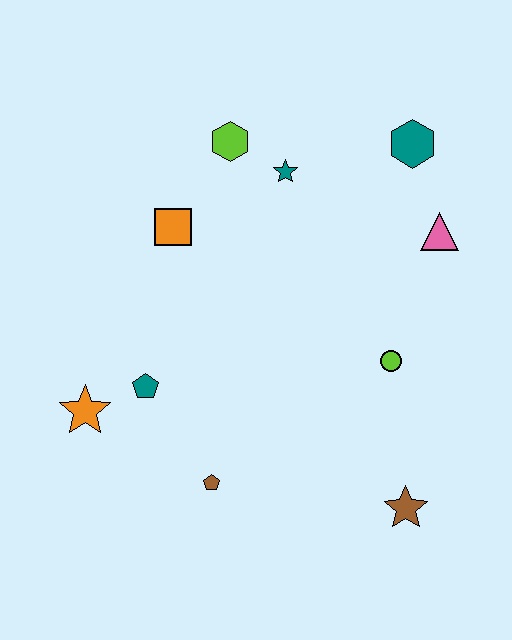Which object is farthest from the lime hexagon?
The brown star is farthest from the lime hexagon.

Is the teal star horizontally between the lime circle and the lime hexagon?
Yes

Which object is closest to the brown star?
The lime circle is closest to the brown star.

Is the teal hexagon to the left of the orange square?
No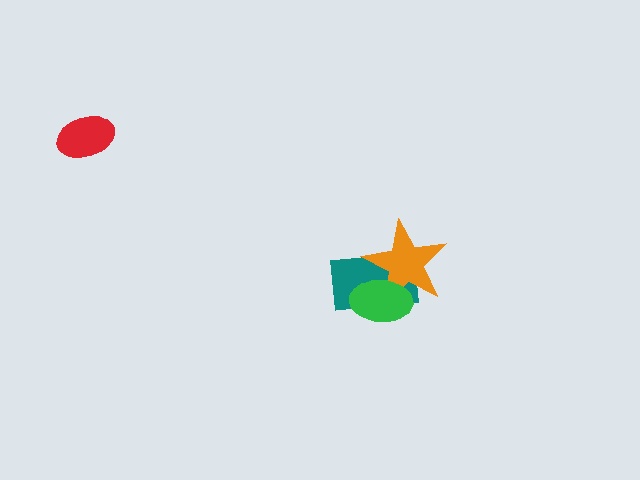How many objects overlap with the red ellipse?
0 objects overlap with the red ellipse.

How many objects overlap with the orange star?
2 objects overlap with the orange star.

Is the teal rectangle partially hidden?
Yes, it is partially covered by another shape.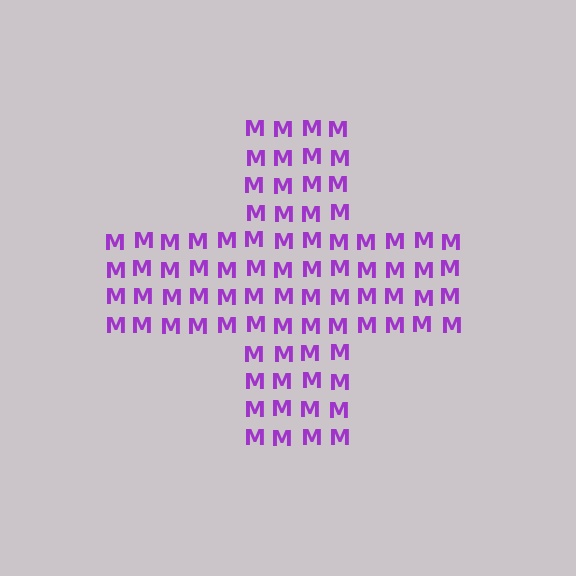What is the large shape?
The large shape is a cross.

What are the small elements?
The small elements are letter M's.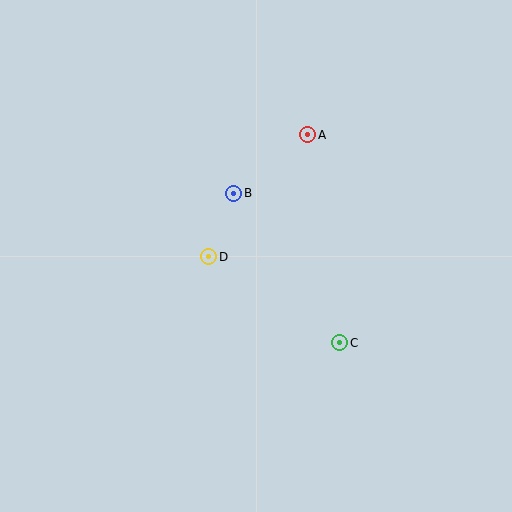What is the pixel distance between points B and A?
The distance between B and A is 94 pixels.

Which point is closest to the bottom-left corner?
Point D is closest to the bottom-left corner.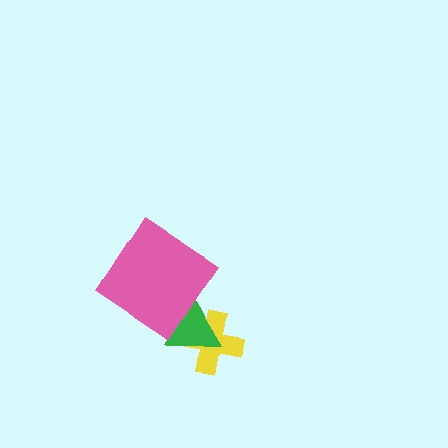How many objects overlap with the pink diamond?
1 object overlaps with the pink diamond.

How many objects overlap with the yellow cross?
1 object overlaps with the yellow cross.